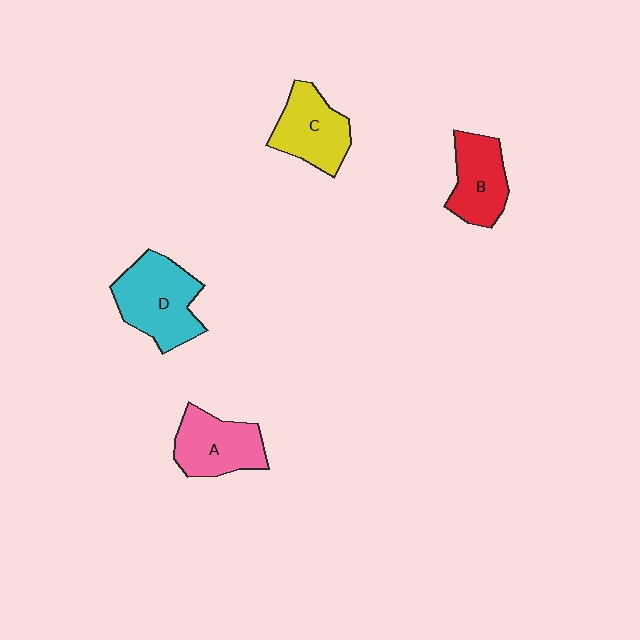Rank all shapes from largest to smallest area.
From largest to smallest: D (cyan), A (pink), C (yellow), B (red).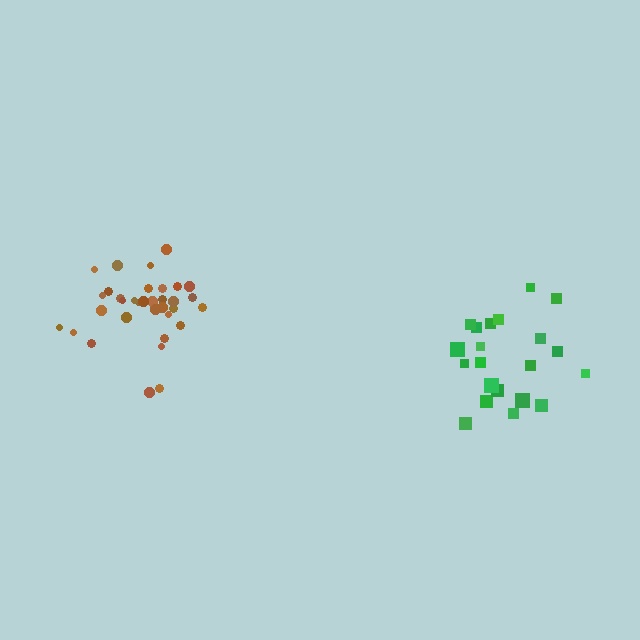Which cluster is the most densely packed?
Brown.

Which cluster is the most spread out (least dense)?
Green.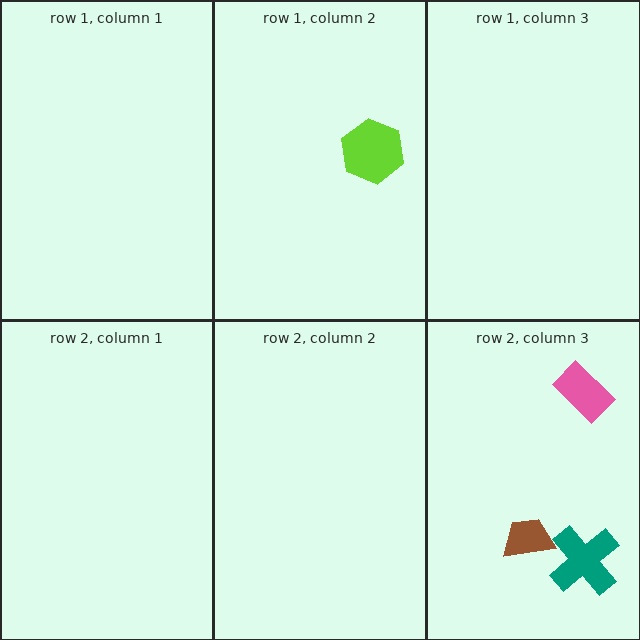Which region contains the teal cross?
The row 2, column 3 region.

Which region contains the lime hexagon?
The row 1, column 2 region.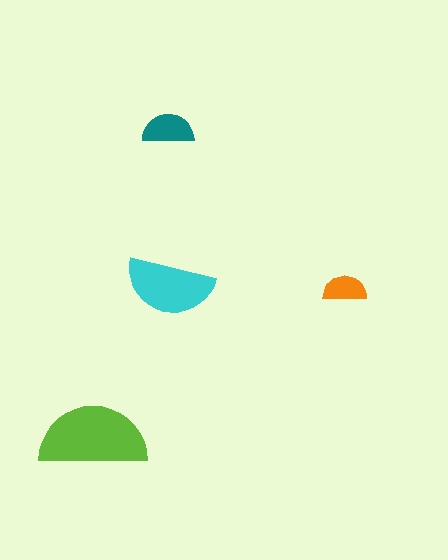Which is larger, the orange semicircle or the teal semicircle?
The teal one.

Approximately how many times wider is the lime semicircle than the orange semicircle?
About 2.5 times wider.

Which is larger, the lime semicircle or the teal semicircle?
The lime one.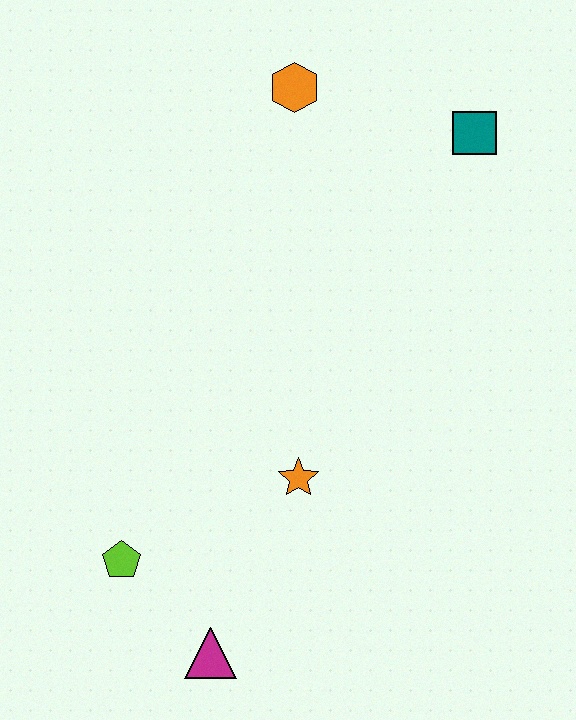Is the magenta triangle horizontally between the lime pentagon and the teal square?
Yes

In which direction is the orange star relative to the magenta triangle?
The orange star is above the magenta triangle.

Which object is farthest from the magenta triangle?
The teal square is farthest from the magenta triangle.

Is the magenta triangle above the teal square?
No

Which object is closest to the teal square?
The orange hexagon is closest to the teal square.